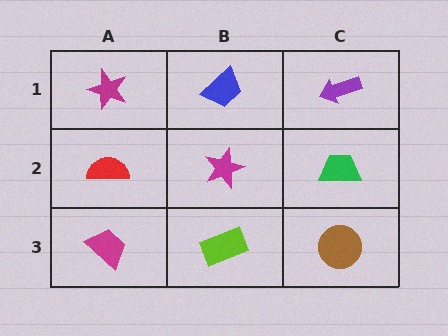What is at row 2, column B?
A magenta star.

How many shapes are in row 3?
3 shapes.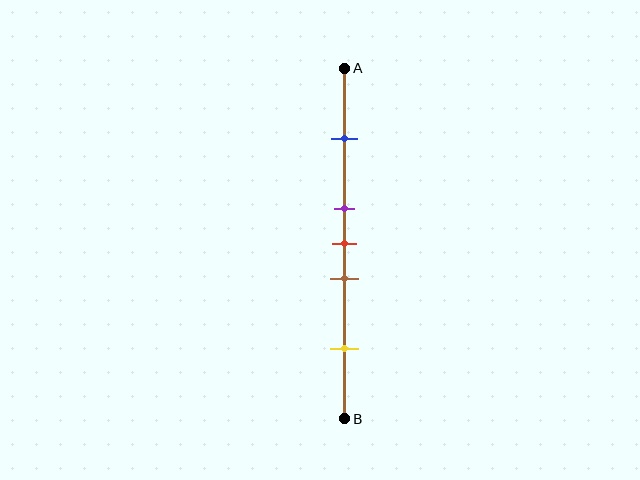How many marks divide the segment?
There are 5 marks dividing the segment.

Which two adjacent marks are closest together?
The purple and red marks are the closest adjacent pair.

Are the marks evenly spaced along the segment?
No, the marks are not evenly spaced.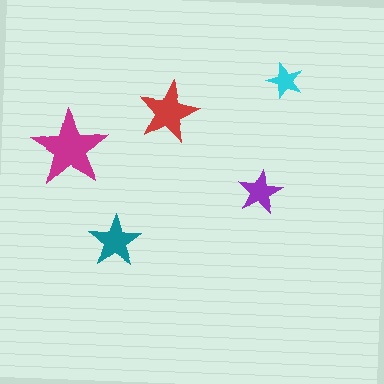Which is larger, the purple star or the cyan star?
The purple one.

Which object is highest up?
The cyan star is topmost.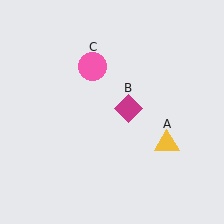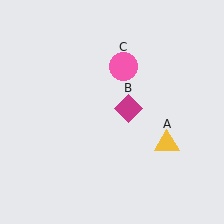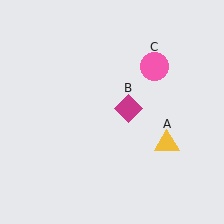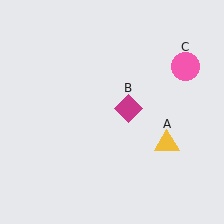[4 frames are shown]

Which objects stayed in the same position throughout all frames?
Yellow triangle (object A) and magenta diamond (object B) remained stationary.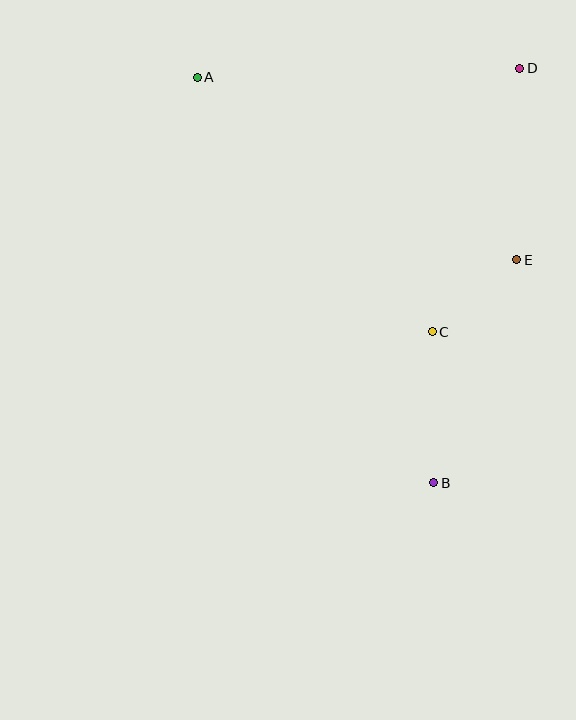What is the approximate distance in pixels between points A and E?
The distance between A and E is approximately 368 pixels.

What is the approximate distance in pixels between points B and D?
The distance between B and D is approximately 423 pixels.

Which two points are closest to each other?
Points C and E are closest to each other.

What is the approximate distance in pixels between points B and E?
The distance between B and E is approximately 238 pixels.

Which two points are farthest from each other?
Points A and B are farthest from each other.